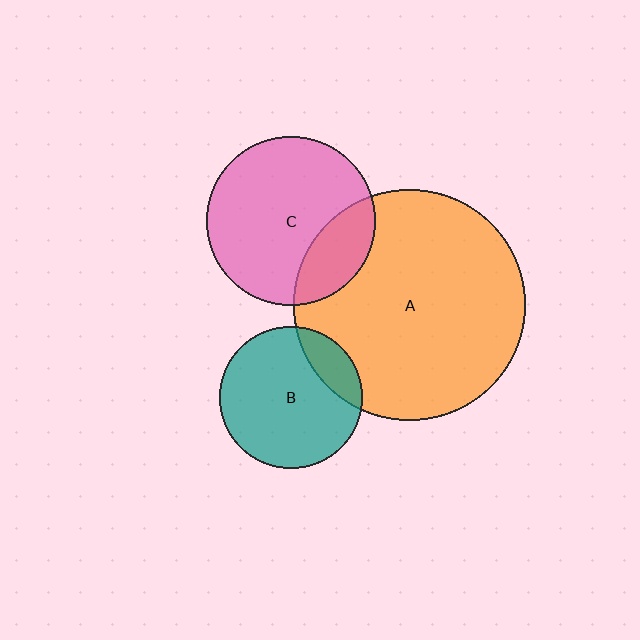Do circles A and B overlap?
Yes.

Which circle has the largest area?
Circle A (orange).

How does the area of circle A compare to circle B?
Approximately 2.6 times.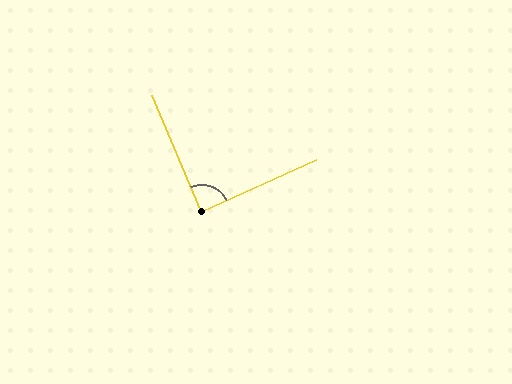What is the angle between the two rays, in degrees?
Approximately 89 degrees.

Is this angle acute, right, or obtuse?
It is approximately a right angle.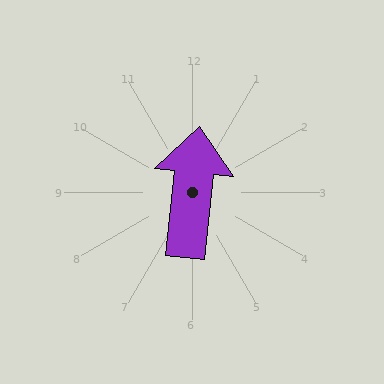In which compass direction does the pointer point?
North.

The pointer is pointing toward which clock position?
Roughly 12 o'clock.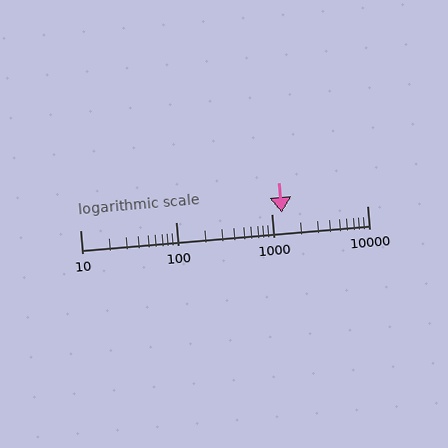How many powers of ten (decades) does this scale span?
The scale spans 3 decades, from 10 to 10000.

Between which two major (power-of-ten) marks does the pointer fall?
The pointer is between 1000 and 10000.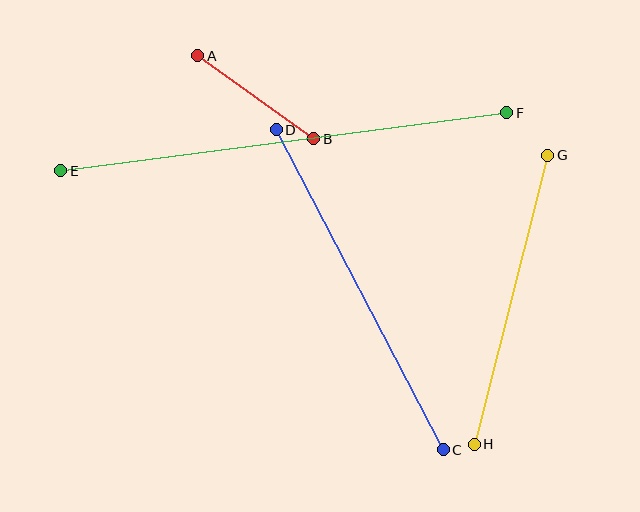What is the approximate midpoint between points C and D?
The midpoint is at approximately (360, 290) pixels.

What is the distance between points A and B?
The distance is approximately 143 pixels.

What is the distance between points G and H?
The distance is approximately 298 pixels.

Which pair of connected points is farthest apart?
Points E and F are farthest apart.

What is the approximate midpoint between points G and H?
The midpoint is at approximately (511, 300) pixels.